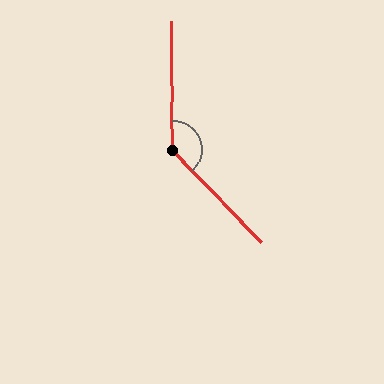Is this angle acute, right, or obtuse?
It is obtuse.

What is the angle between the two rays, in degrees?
Approximately 137 degrees.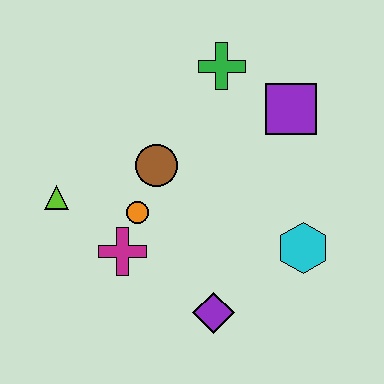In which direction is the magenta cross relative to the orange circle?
The magenta cross is below the orange circle.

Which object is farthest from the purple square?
The lime triangle is farthest from the purple square.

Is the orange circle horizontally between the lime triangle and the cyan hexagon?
Yes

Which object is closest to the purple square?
The green cross is closest to the purple square.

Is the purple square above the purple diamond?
Yes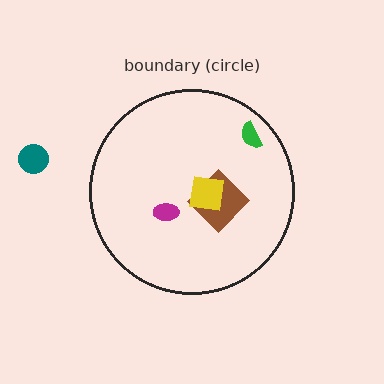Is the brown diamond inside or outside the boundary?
Inside.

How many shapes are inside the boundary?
4 inside, 1 outside.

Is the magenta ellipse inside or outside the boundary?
Inside.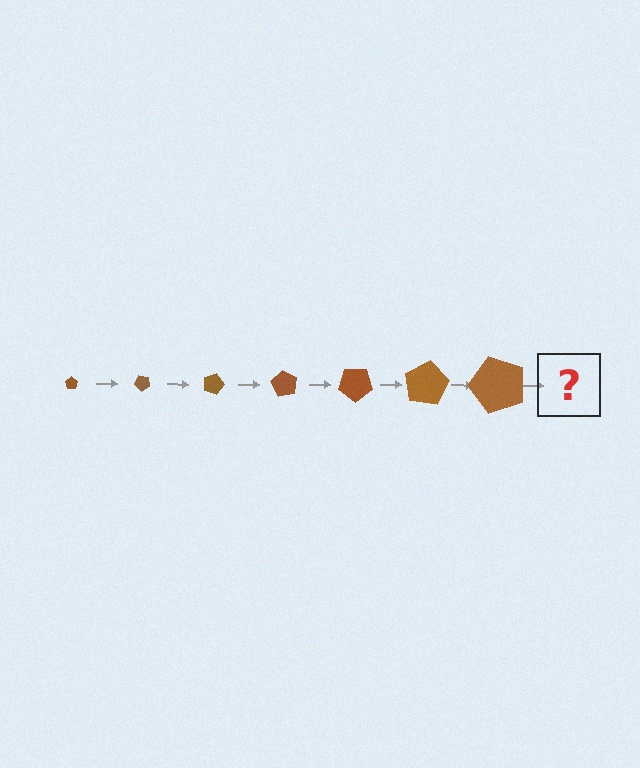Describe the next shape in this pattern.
It should be a pentagon, larger than the previous one and rotated 315 degrees from the start.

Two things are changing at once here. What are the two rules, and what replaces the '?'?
The two rules are that the pentagon grows larger each step and it rotates 45 degrees each step. The '?' should be a pentagon, larger than the previous one and rotated 315 degrees from the start.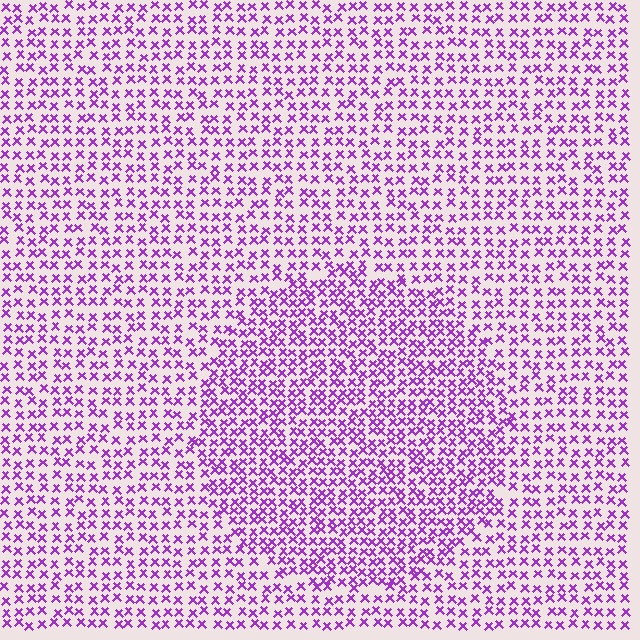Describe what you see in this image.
The image contains small purple elements arranged at two different densities. A circle-shaped region is visible where the elements are more densely packed than the surrounding area.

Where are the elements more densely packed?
The elements are more densely packed inside the circle boundary.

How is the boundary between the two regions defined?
The boundary is defined by a change in element density (approximately 1.5x ratio). All elements are the same color, size, and shape.